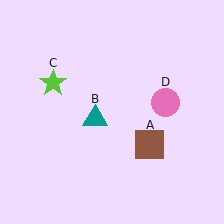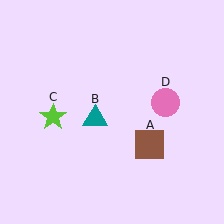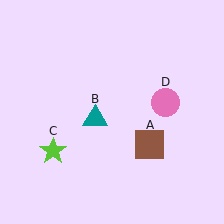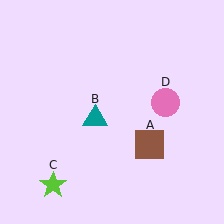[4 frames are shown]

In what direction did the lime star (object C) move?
The lime star (object C) moved down.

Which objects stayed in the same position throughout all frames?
Brown square (object A) and teal triangle (object B) and pink circle (object D) remained stationary.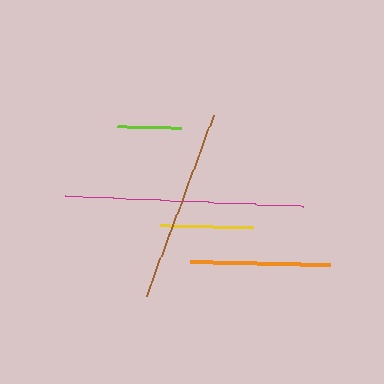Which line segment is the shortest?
The lime line is the shortest at approximately 63 pixels.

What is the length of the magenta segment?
The magenta segment is approximately 238 pixels long.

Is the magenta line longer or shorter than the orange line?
The magenta line is longer than the orange line.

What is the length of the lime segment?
The lime segment is approximately 63 pixels long.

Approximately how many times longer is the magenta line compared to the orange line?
The magenta line is approximately 1.7 times the length of the orange line.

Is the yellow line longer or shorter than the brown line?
The brown line is longer than the yellow line.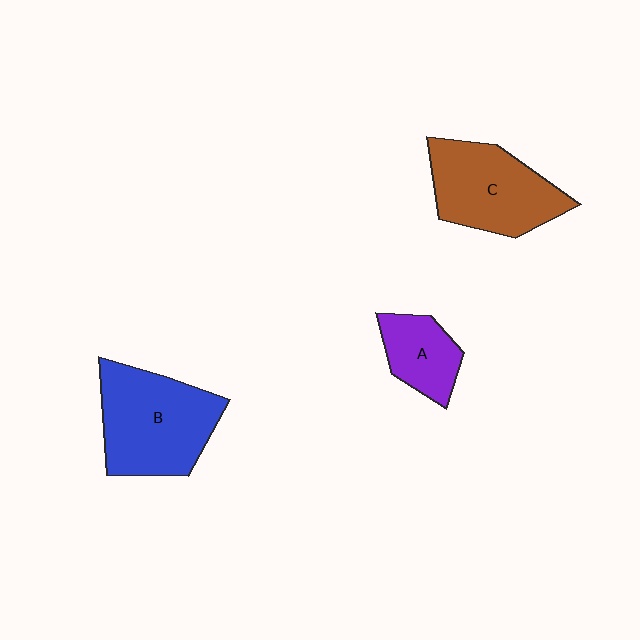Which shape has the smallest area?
Shape A (purple).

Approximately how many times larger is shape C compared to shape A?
Approximately 1.8 times.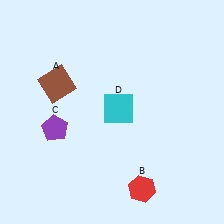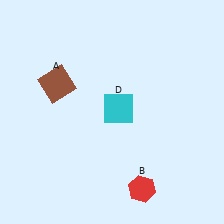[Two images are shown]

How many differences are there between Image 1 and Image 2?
There is 1 difference between the two images.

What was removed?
The purple pentagon (C) was removed in Image 2.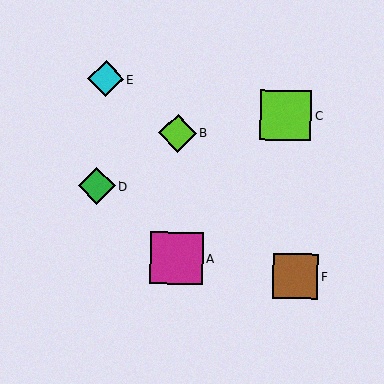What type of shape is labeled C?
Shape C is a lime square.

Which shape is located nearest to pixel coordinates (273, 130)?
The lime square (labeled C) at (286, 115) is nearest to that location.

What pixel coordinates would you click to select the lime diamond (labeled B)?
Click at (177, 133) to select the lime diamond B.